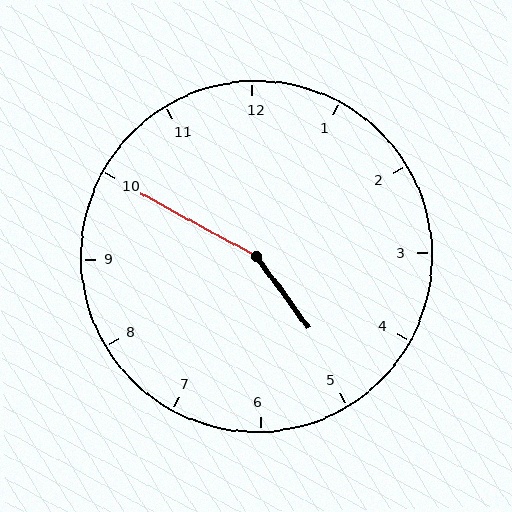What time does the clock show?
4:50.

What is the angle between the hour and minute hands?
Approximately 155 degrees.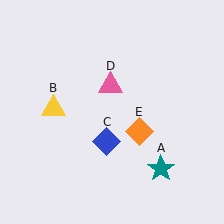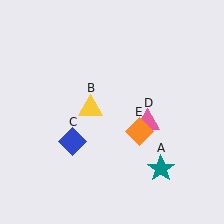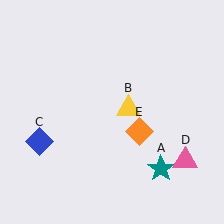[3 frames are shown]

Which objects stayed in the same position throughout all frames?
Teal star (object A) and orange diamond (object E) remained stationary.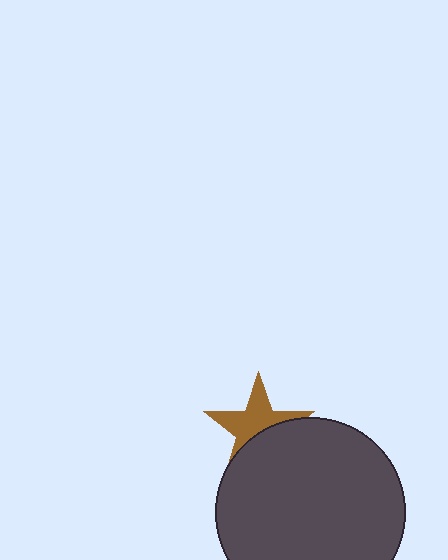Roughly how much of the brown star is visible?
About half of it is visible (roughly 55%).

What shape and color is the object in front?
The object in front is a dark gray circle.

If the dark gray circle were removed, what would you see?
You would see the complete brown star.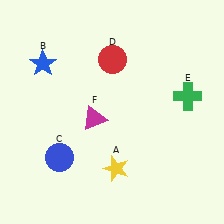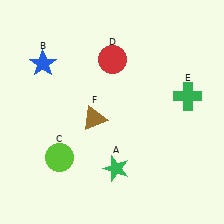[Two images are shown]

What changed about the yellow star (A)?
In Image 1, A is yellow. In Image 2, it changed to green.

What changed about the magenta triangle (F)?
In Image 1, F is magenta. In Image 2, it changed to brown.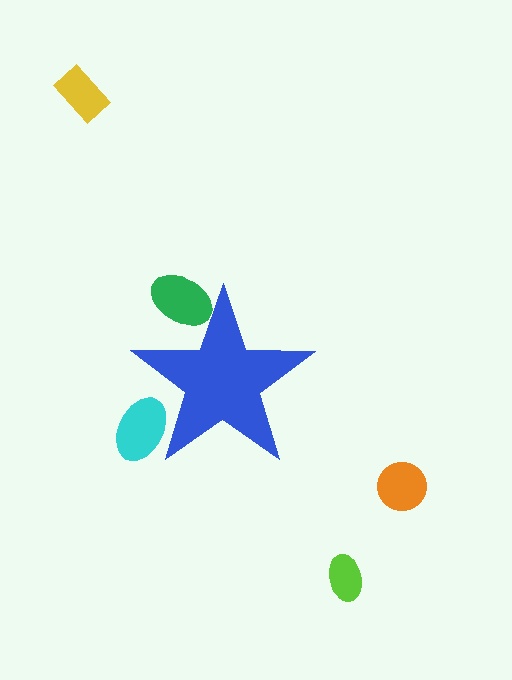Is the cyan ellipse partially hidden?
Yes, the cyan ellipse is partially hidden behind the blue star.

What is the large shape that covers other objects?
A blue star.